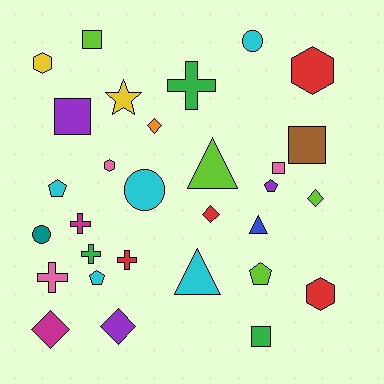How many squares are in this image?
There are 5 squares.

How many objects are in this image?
There are 30 objects.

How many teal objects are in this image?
There is 1 teal object.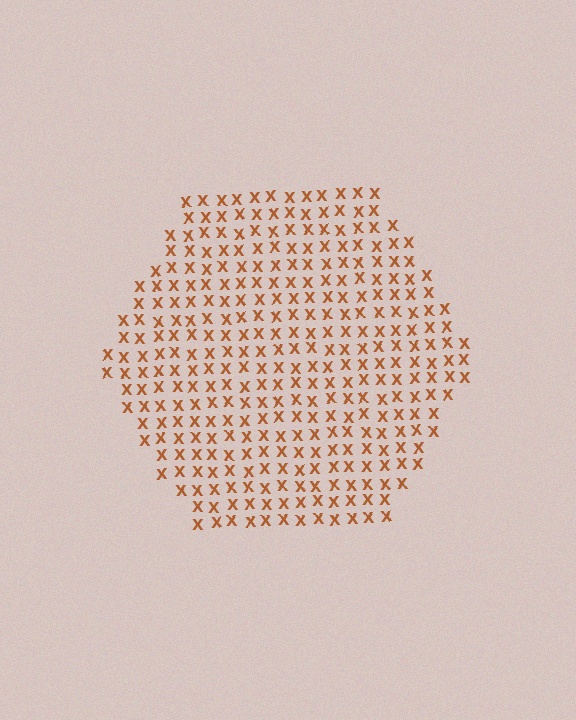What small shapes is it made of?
It is made of small letter X's.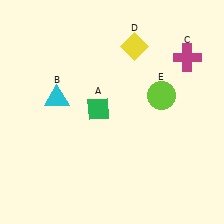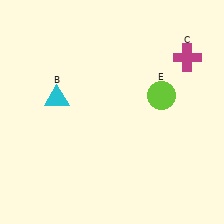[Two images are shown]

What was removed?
The green diamond (A), the yellow diamond (D) were removed in Image 2.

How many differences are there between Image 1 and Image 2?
There are 2 differences between the two images.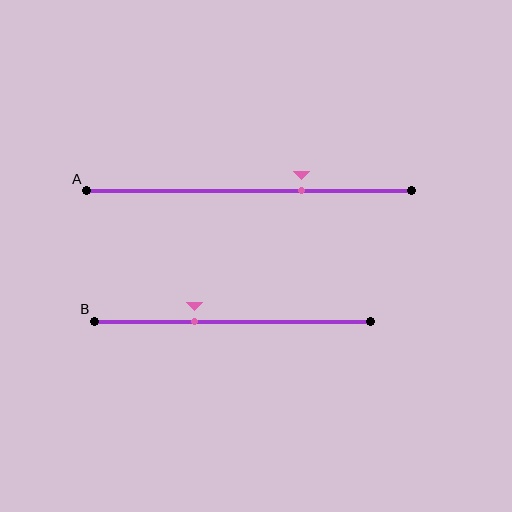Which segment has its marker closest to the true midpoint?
Segment B has its marker closest to the true midpoint.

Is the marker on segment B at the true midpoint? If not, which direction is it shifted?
No, the marker on segment B is shifted to the left by about 14% of the segment length.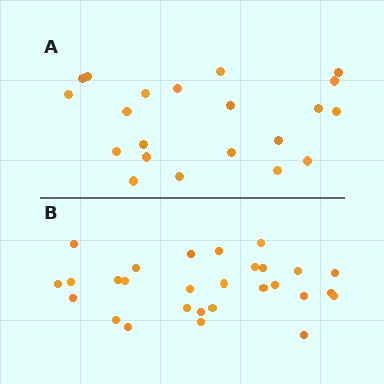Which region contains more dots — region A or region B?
Region B (the bottom region) has more dots.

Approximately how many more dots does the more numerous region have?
Region B has roughly 8 or so more dots than region A.